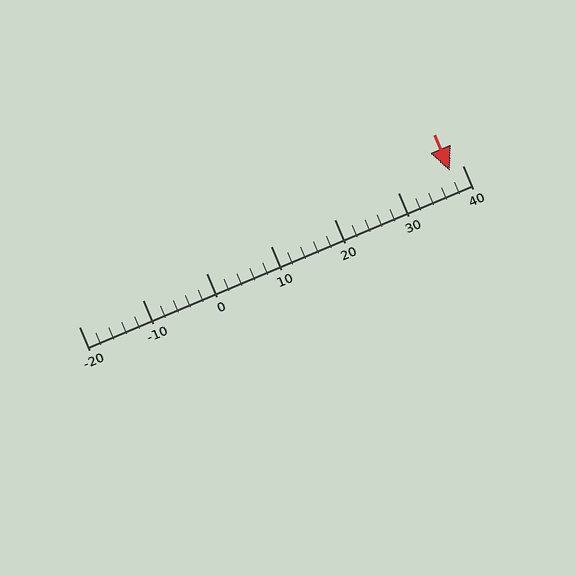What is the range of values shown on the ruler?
The ruler shows values from -20 to 40.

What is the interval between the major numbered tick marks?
The major tick marks are spaced 10 units apart.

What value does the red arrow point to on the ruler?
The red arrow points to approximately 38.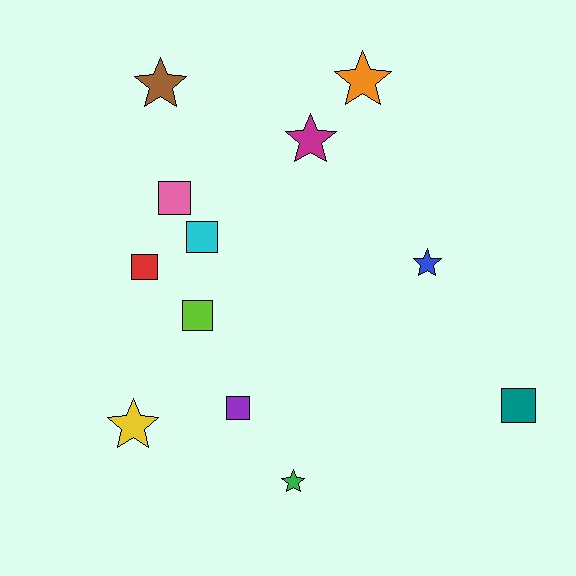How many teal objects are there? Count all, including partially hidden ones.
There is 1 teal object.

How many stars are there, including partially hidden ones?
There are 6 stars.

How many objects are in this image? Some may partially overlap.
There are 12 objects.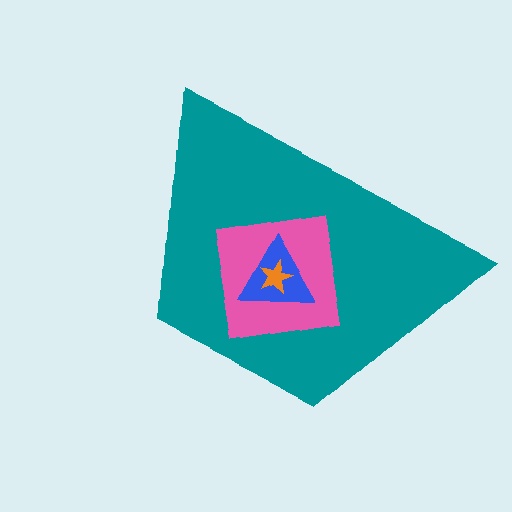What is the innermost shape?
The orange star.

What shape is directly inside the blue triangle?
The orange star.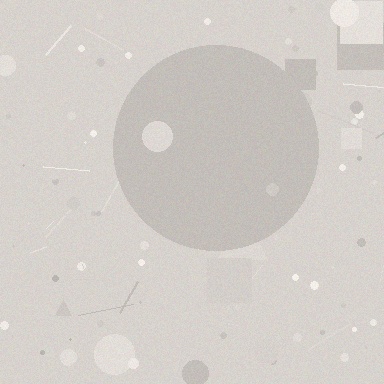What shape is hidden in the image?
A circle is hidden in the image.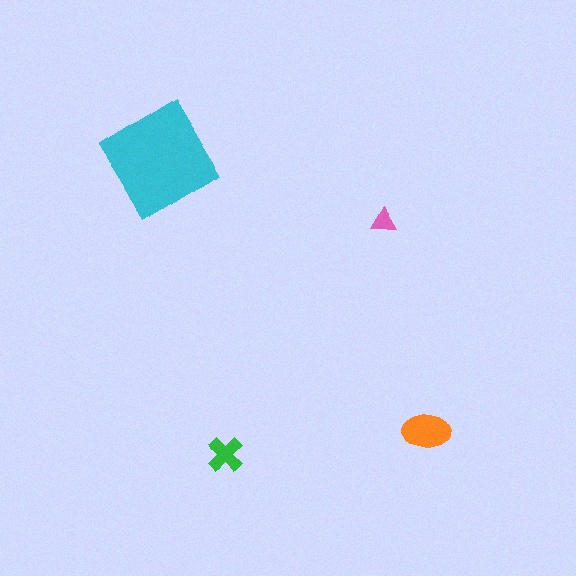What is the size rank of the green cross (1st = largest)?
3rd.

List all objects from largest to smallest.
The cyan diamond, the orange ellipse, the green cross, the pink triangle.